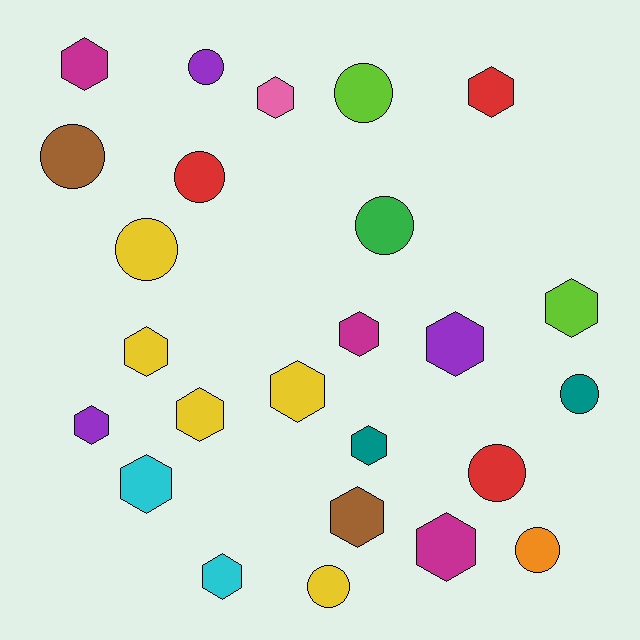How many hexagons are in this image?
There are 15 hexagons.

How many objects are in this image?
There are 25 objects.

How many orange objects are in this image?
There is 1 orange object.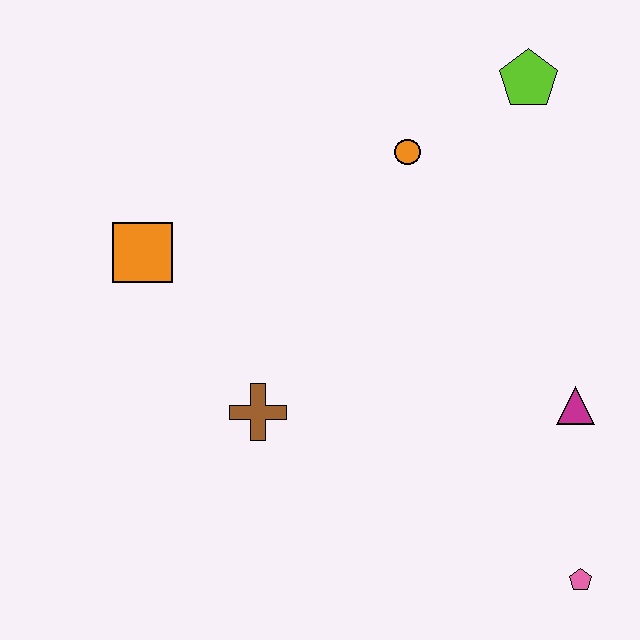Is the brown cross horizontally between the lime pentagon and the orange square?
Yes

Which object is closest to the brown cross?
The orange square is closest to the brown cross.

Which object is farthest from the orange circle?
The pink pentagon is farthest from the orange circle.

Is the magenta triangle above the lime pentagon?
No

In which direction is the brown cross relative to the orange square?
The brown cross is below the orange square.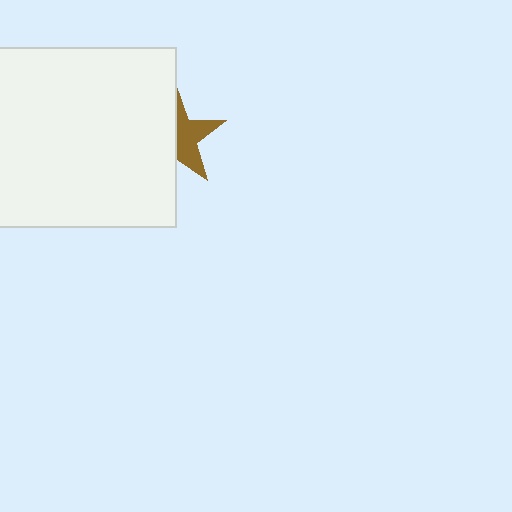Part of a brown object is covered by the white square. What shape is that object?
It is a star.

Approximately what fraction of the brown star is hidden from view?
Roughly 53% of the brown star is hidden behind the white square.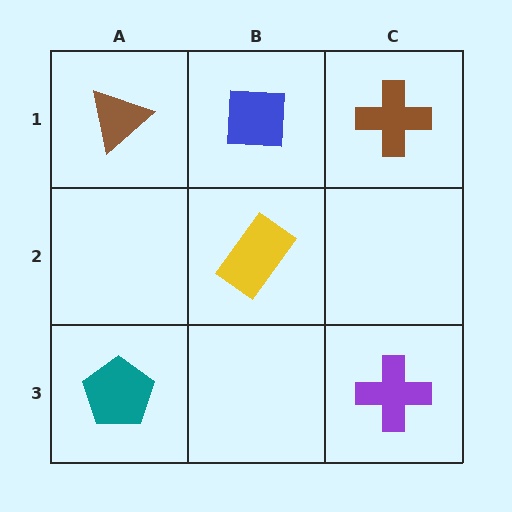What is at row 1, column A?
A brown triangle.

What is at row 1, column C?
A brown cross.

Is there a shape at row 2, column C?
No, that cell is empty.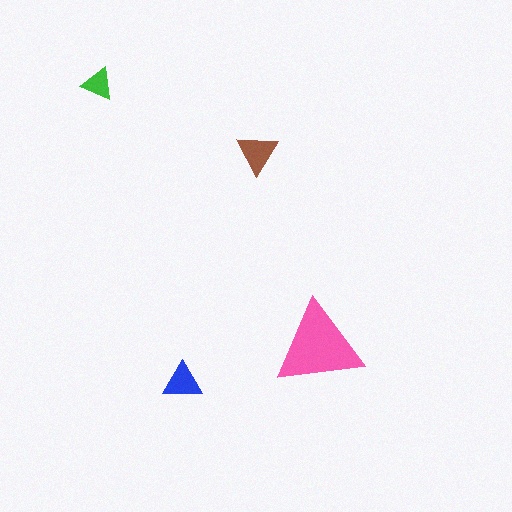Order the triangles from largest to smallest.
the pink one, the brown one, the blue one, the green one.